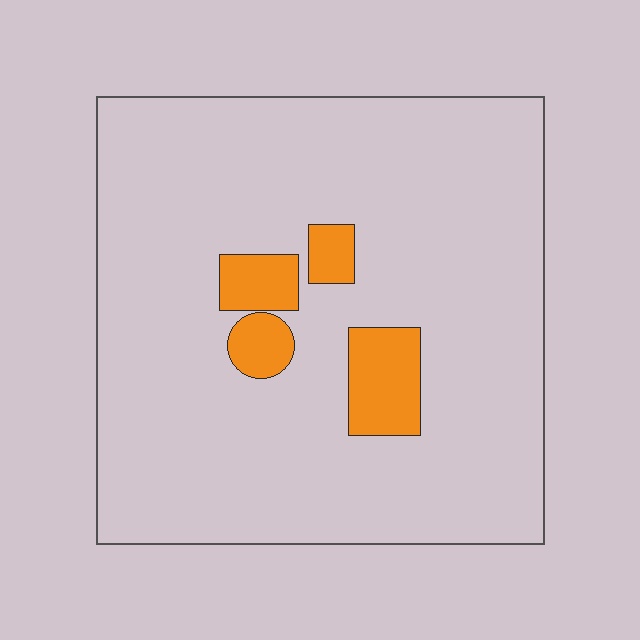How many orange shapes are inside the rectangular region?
4.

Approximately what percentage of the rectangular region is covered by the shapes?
Approximately 10%.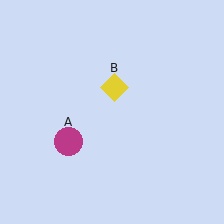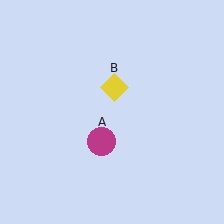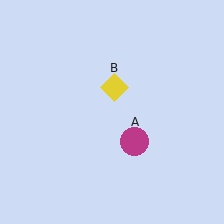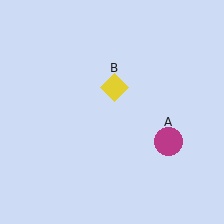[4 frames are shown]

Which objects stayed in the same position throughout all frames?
Yellow diamond (object B) remained stationary.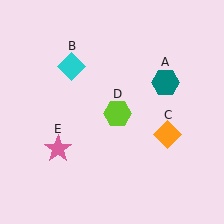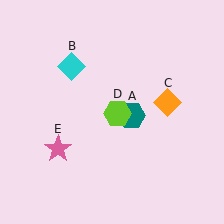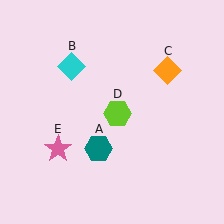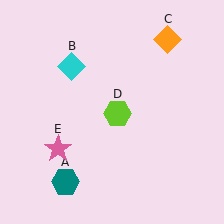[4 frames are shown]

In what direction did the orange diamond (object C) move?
The orange diamond (object C) moved up.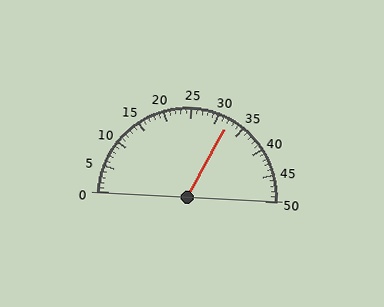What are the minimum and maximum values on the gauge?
The gauge ranges from 0 to 50.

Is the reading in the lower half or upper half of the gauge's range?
The reading is in the upper half of the range (0 to 50).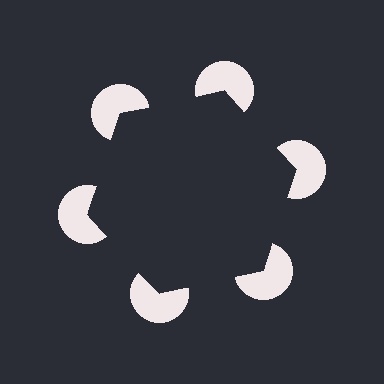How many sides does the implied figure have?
6 sides.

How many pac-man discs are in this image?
There are 6 — one at each vertex of the illusory hexagon.